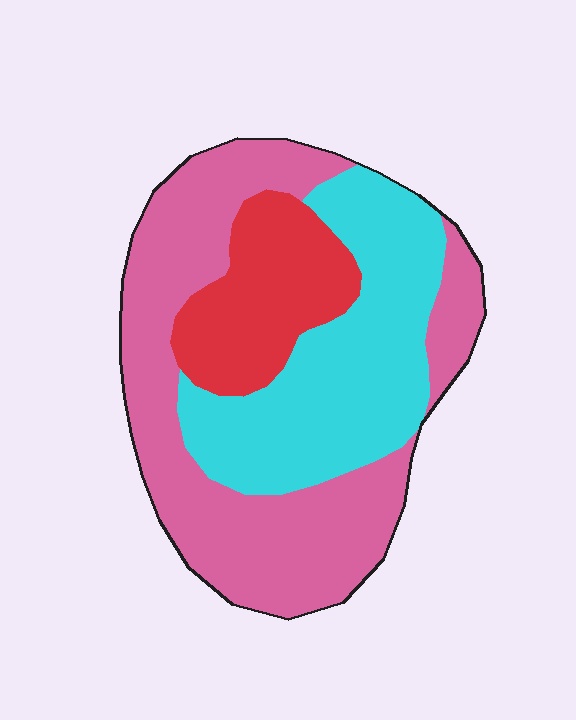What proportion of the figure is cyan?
Cyan takes up about one third (1/3) of the figure.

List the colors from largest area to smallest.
From largest to smallest: pink, cyan, red.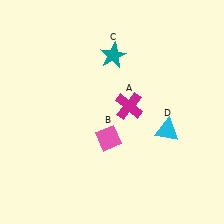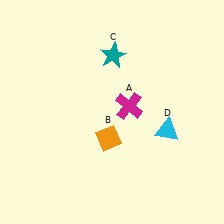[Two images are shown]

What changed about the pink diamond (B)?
In Image 1, B is pink. In Image 2, it changed to orange.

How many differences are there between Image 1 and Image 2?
There is 1 difference between the two images.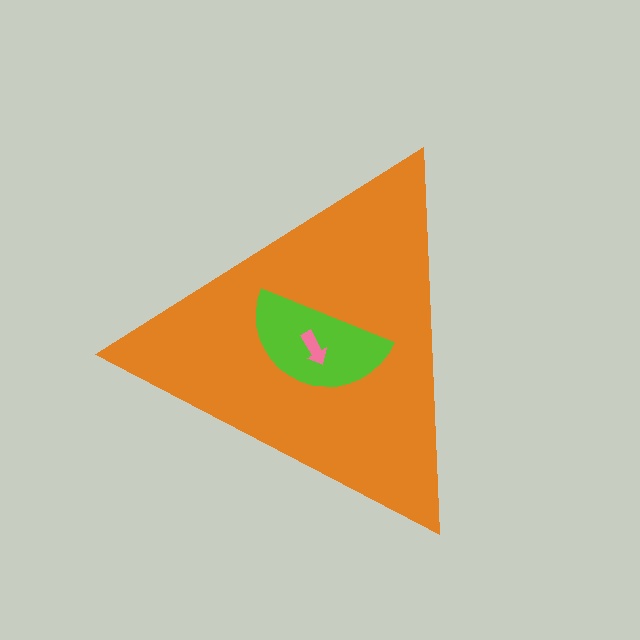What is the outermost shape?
The orange triangle.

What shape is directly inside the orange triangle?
The lime semicircle.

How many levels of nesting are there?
3.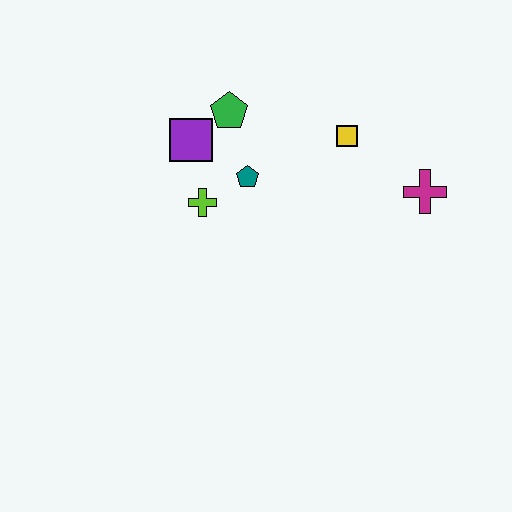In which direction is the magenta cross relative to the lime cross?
The magenta cross is to the right of the lime cross.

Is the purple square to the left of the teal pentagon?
Yes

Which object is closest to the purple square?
The green pentagon is closest to the purple square.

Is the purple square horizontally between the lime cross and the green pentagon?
No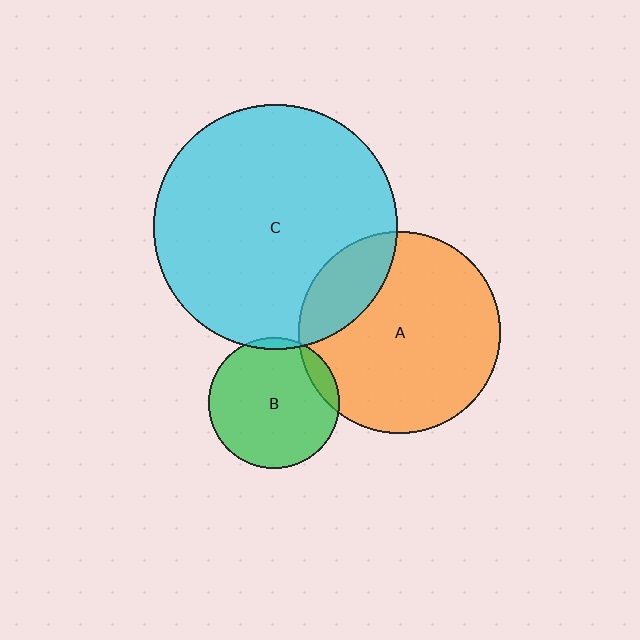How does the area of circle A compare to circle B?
Approximately 2.4 times.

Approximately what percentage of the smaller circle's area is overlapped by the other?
Approximately 5%.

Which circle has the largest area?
Circle C (cyan).